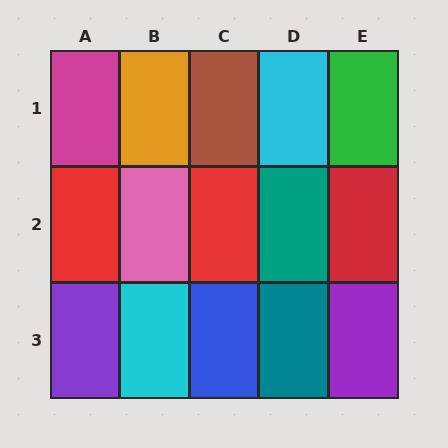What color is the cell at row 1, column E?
Green.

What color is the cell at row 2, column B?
Pink.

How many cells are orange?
1 cell is orange.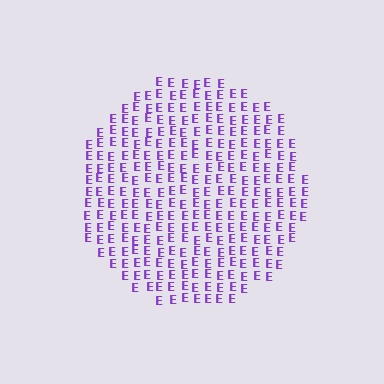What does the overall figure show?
The overall figure shows a circle.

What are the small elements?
The small elements are letter E's.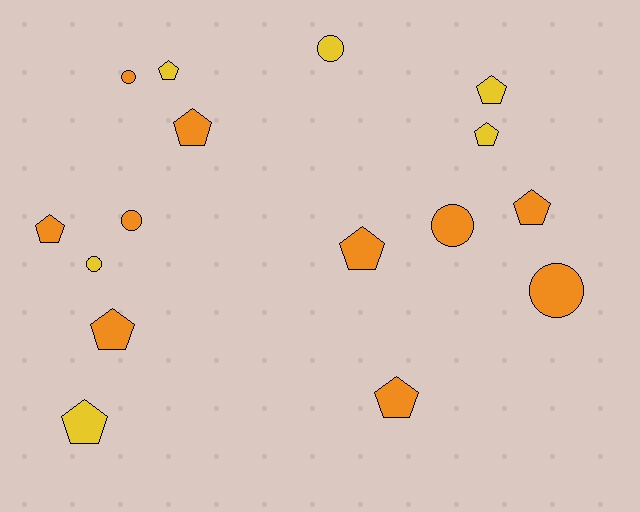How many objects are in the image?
There are 16 objects.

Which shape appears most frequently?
Pentagon, with 10 objects.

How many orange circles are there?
There are 4 orange circles.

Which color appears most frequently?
Orange, with 10 objects.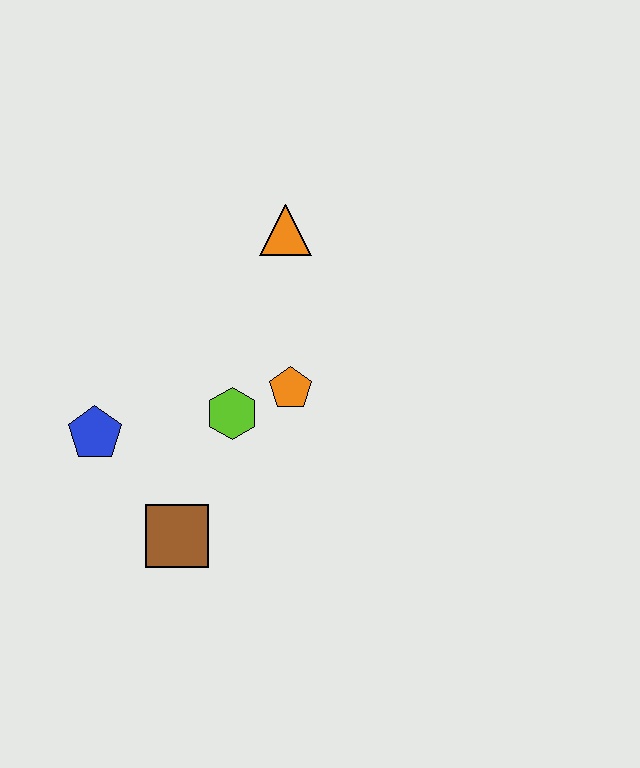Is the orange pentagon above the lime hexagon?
Yes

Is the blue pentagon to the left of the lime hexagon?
Yes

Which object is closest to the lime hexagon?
The orange pentagon is closest to the lime hexagon.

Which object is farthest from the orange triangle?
The brown square is farthest from the orange triangle.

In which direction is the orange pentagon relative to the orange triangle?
The orange pentagon is below the orange triangle.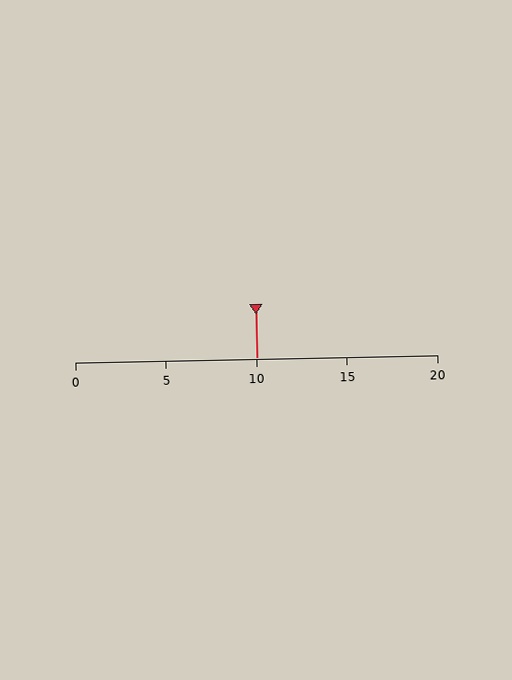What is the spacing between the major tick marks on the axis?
The major ticks are spaced 5 apart.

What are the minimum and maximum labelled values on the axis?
The axis runs from 0 to 20.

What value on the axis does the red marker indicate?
The marker indicates approximately 10.